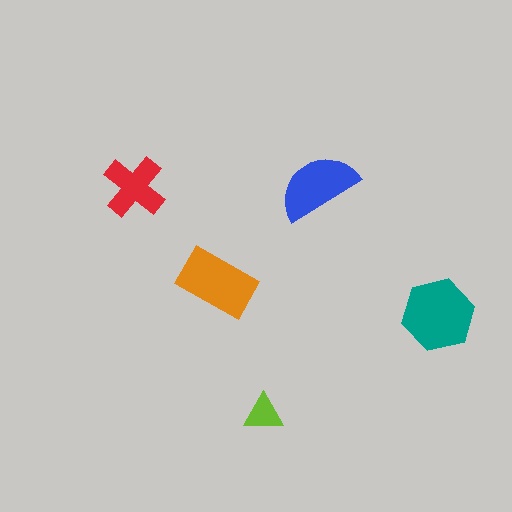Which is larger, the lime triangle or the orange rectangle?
The orange rectangle.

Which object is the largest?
The teal hexagon.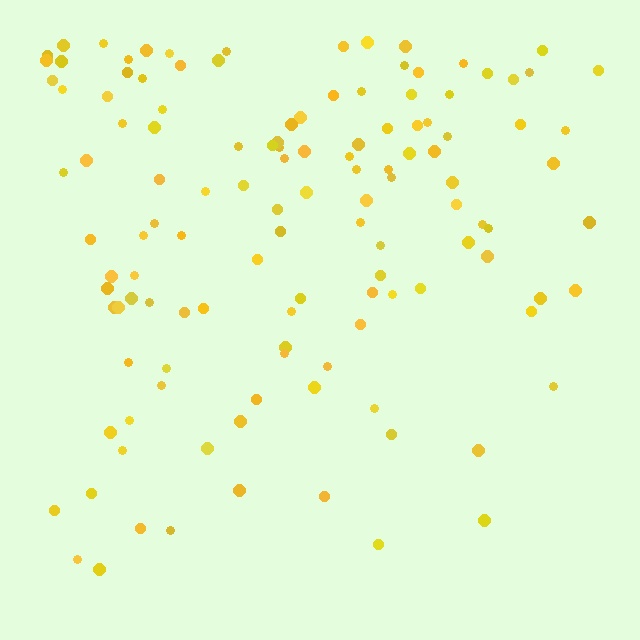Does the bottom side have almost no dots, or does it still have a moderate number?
Still a moderate number, just noticeably fewer than the top.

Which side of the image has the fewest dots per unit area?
The bottom.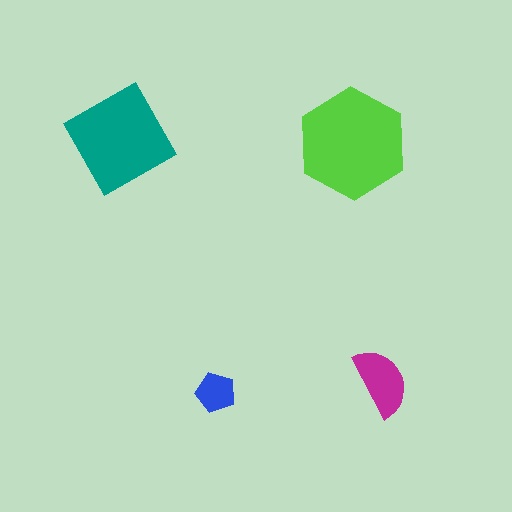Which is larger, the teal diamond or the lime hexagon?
The lime hexagon.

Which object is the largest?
The lime hexagon.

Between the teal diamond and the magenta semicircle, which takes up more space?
The teal diamond.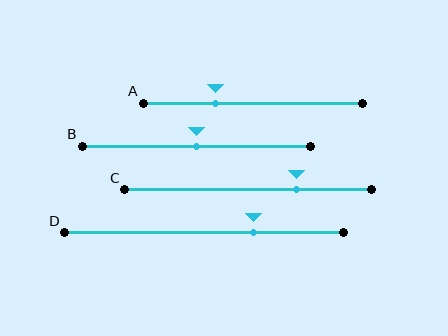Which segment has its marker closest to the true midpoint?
Segment B has its marker closest to the true midpoint.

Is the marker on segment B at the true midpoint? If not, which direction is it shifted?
Yes, the marker on segment B is at the true midpoint.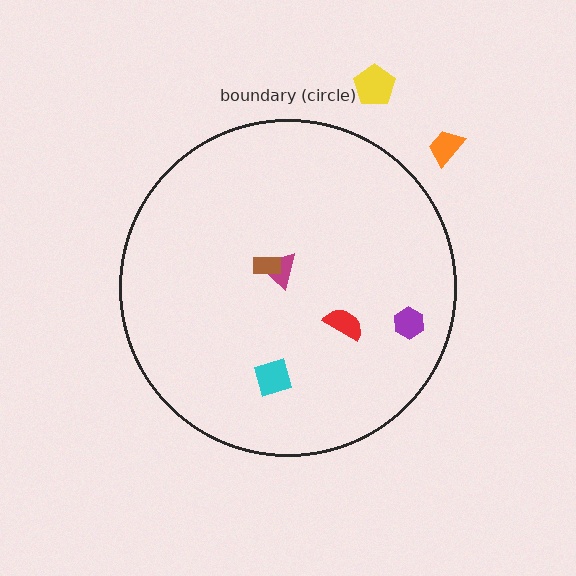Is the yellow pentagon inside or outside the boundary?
Outside.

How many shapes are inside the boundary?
5 inside, 2 outside.